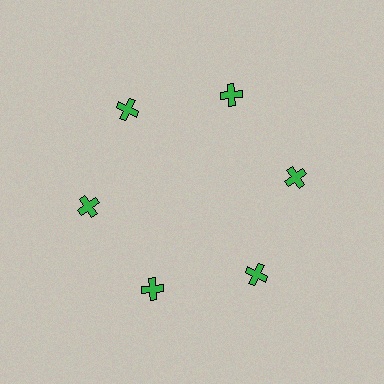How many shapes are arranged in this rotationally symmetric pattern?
There are 6 shapes, arranged in 6 groups of 1.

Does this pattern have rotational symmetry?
Yes, this pattern has 6-fold rotational symmetry. It looks the same after rotating 60 degrees around the center.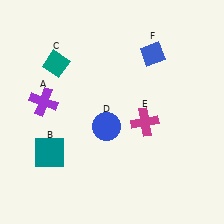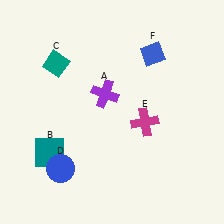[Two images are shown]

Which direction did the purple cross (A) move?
The purple cross (A) moved right.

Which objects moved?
The objects that moved are: the purple cross (A), the blue circle (D).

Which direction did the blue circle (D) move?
The blue circle (D) moved left.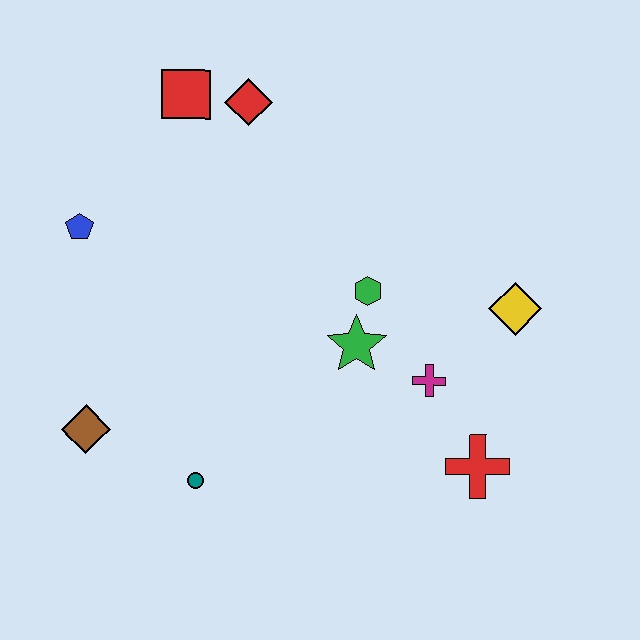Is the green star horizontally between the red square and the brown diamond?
No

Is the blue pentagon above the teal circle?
Yes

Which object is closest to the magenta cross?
The green star is closest to the magenta cross.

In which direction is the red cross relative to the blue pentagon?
The red cross is to the right of the blue pentagon.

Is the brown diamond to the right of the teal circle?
No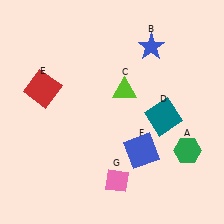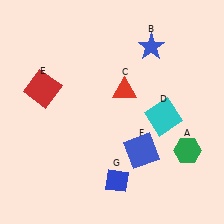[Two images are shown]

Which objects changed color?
C changed from lime to red. D changed from teal to cyan. G changed from pink to blue.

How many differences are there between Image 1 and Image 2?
There are 3 differences between the two images.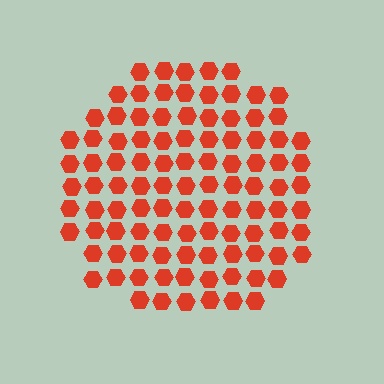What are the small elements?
The small elements are hexagons.